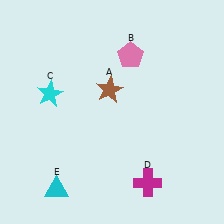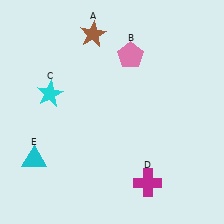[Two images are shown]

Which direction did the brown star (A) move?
The brown star (A) moved up.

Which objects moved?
The objects that moved are: the brown star (A), the cyan triangle (E).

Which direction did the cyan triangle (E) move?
The cyan triangle (E) moved up.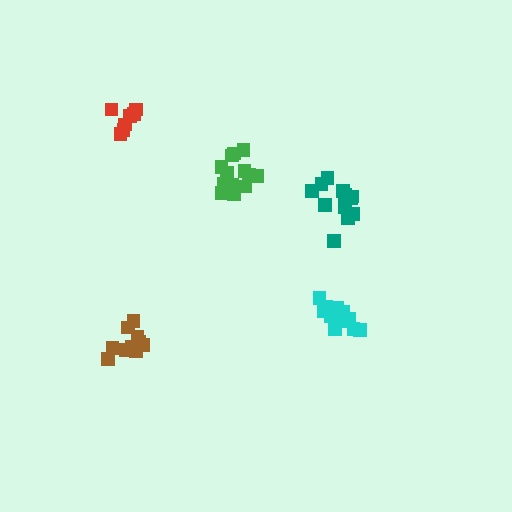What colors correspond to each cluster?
The clusters are colored: teal, brown, green, red, cyan.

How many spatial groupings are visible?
There are 5 spatial groupings.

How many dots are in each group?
Group 1: 12 dots, Group 2: 10 dots, Group 3: 13 dots, Group 4: 7 dots, Group 5: 11 dots (53 total).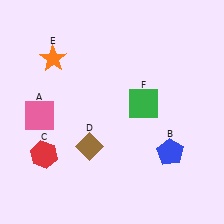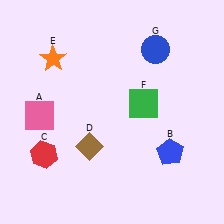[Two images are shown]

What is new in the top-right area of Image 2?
A blue circle (G) was added in the top-right area of Image 2.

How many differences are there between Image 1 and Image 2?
There is 1 difference between the two images.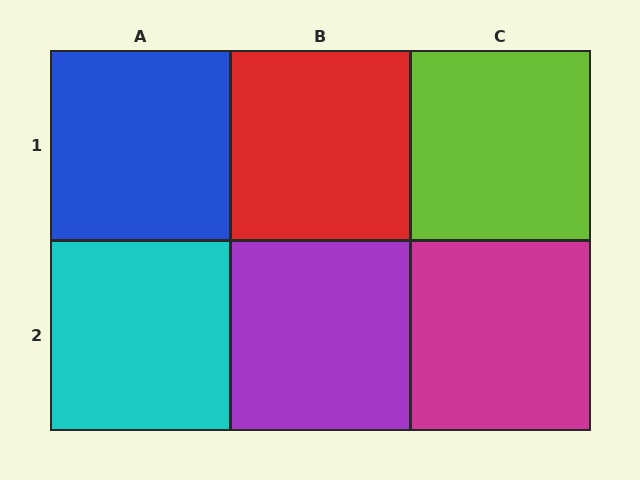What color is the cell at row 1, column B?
Red.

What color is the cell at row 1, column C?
Lime.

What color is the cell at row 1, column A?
Blue.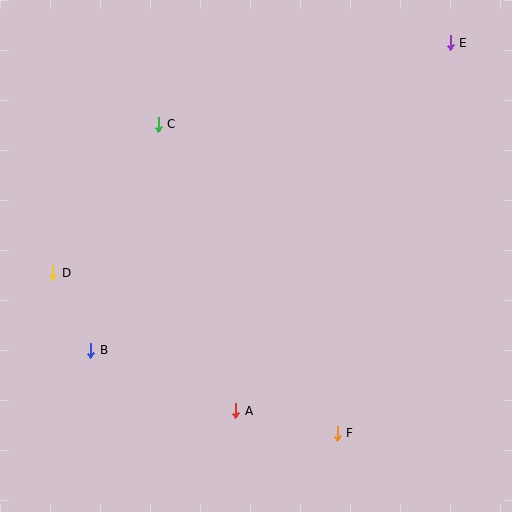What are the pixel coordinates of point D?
Point D is at (53, 273).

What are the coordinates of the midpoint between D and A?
The midpoint between D and A is at (144, 342).